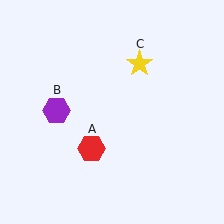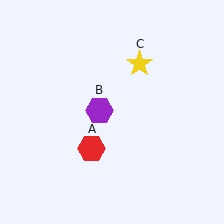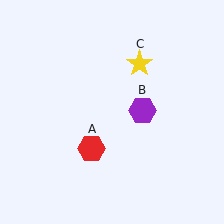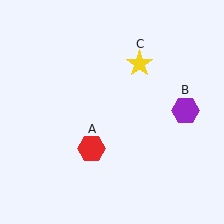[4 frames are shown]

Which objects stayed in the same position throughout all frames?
Red hexagon (object A) and yellow star (object C) remained stationary.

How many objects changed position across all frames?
1 object changed position: purple hexagon (object B).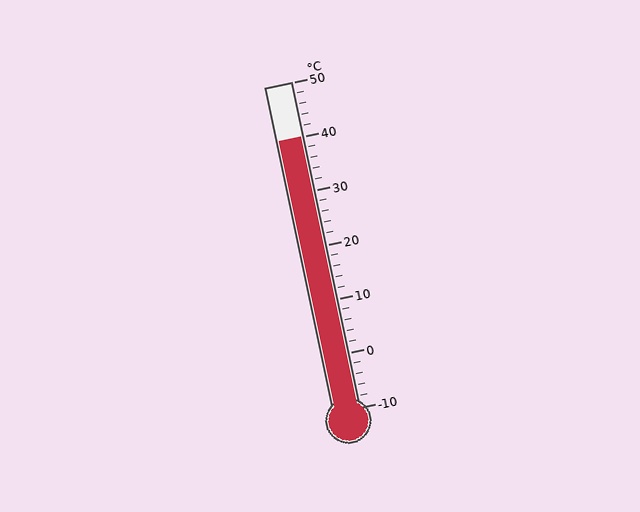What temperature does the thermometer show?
The thermometer shows approximately 40°C.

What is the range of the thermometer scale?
The thermometer scale ranges from -10°C to 50°C.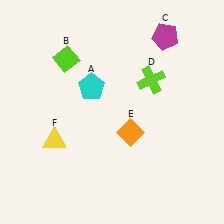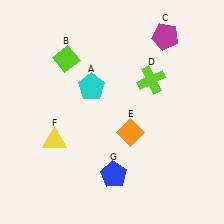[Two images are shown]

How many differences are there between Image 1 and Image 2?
There is 1 difference between the two images.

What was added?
A blue pentagon (G) was added in Image 2.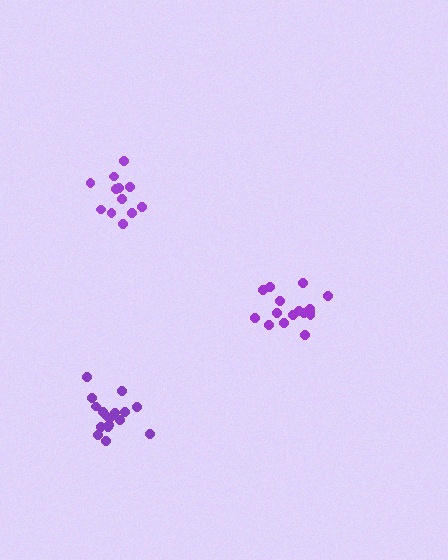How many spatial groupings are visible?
There are 3 spatial groupings.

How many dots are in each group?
Group 1: 17 dots, Group 2: 16 dots, Group 3: 12 dots (45 total).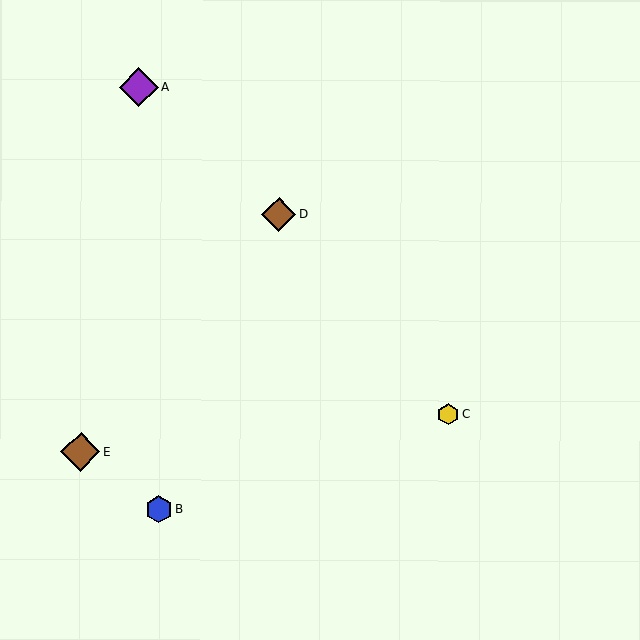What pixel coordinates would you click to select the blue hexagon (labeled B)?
Click at (159, 510) to select the blue hexagon B.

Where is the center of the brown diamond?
The center of the brown diamond is at (279, 214).